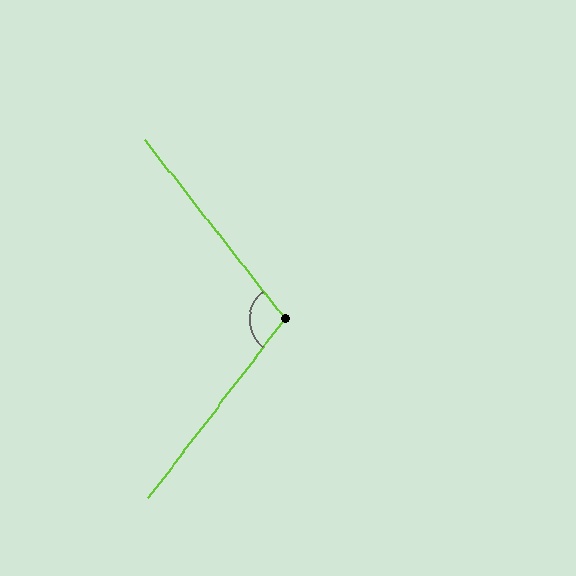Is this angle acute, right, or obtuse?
It is obtuse.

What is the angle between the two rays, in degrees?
Approximately 105 degrees.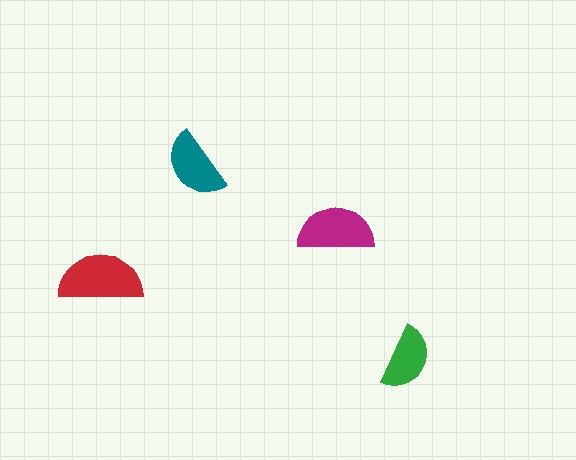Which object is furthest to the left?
The red semicircle is leftmost.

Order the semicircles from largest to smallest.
the red one, the magenta one, the teal one, the green one.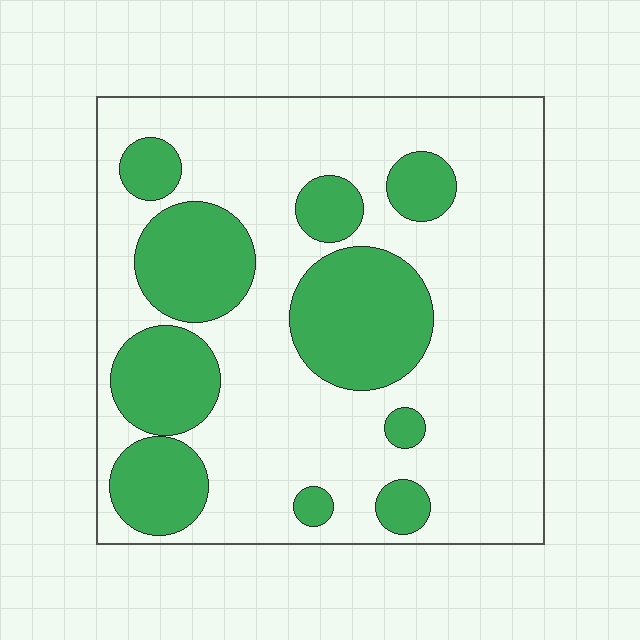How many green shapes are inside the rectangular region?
10.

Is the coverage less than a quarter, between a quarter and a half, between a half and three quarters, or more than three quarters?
Between a quarter and a half.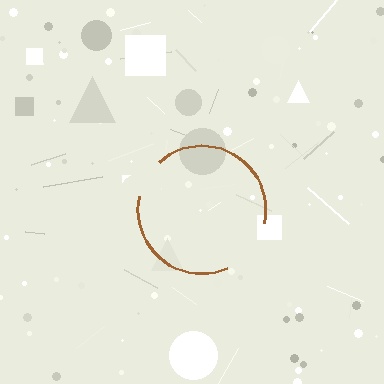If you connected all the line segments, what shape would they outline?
They would outline a circle.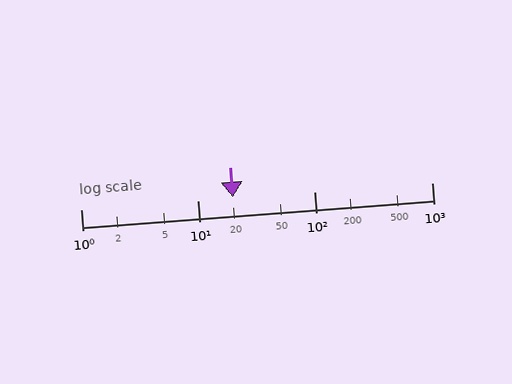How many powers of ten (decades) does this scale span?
The scale spans 3 decades, from 1 to 1000.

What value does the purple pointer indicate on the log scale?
The pointer indicates approximately 20.